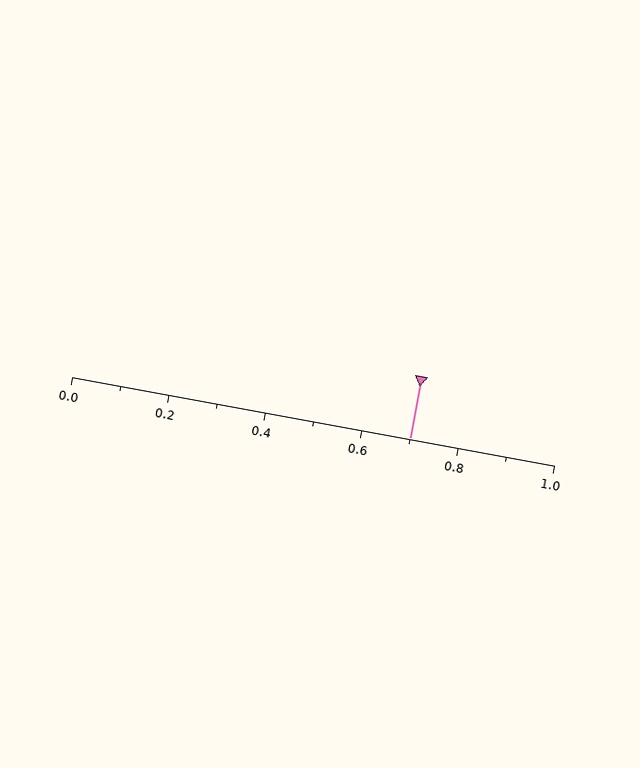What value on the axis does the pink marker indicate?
The marker indicates approximately 0.7.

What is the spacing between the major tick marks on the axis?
The major ticks are spaced 0.2 apart.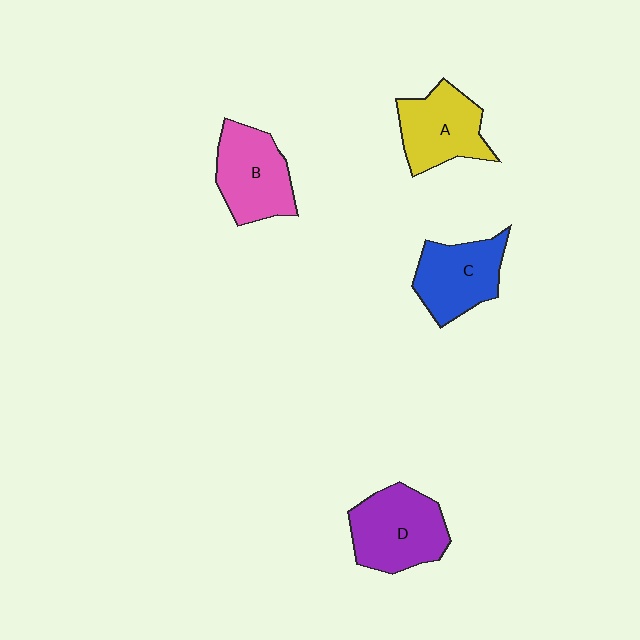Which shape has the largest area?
Shape D (purple).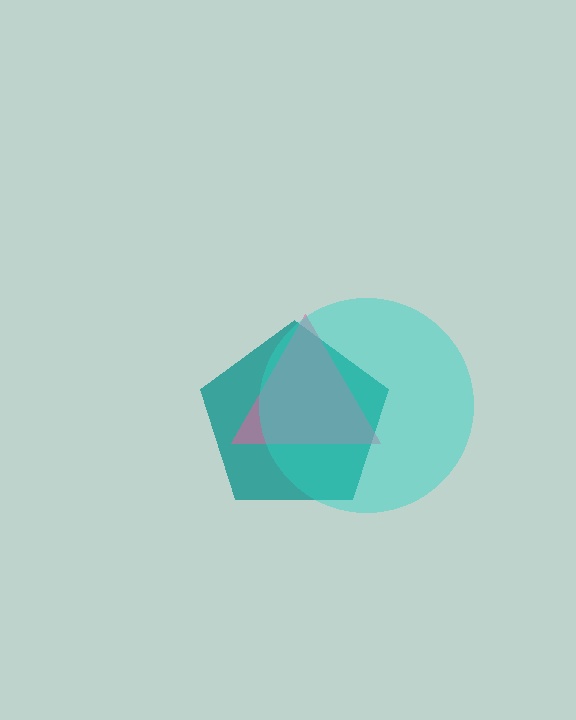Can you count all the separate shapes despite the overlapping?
Yes, there are 3 separate shapes.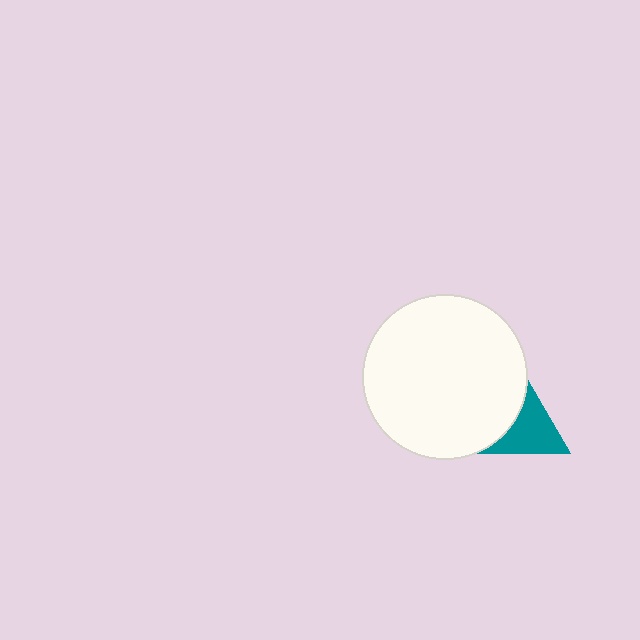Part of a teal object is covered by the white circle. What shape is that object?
It is a triangle.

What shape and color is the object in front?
The object in front is a white circle.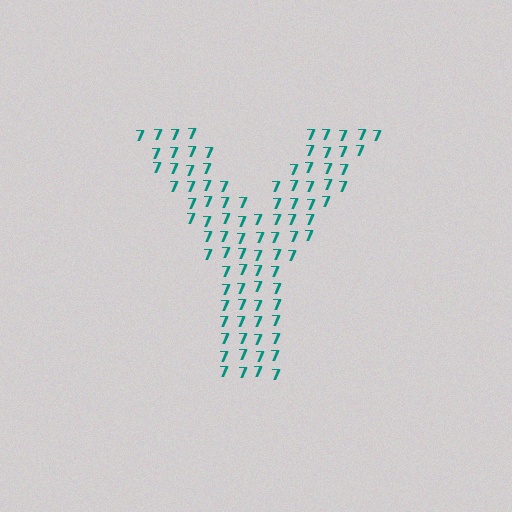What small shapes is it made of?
It is made of small digit 7's.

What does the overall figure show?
The overall figure shows the letter Y.